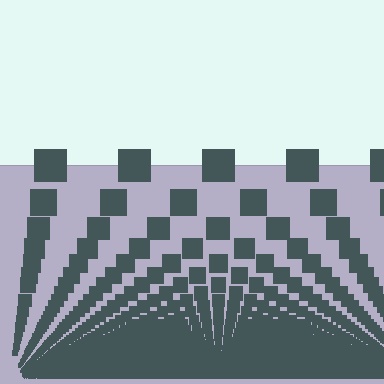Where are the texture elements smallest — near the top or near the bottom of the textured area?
Near the bottom.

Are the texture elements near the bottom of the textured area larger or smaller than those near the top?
Smaller. The gradient is inverted — elements near the bottom are smaller and denser.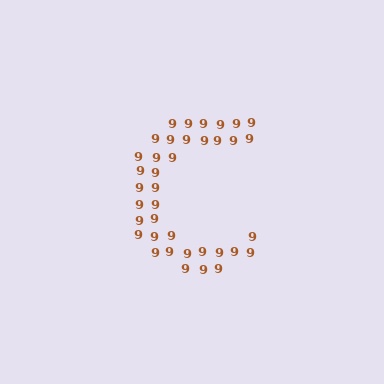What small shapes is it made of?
It is made of small digit 9's.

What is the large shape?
The large shape is the letter C.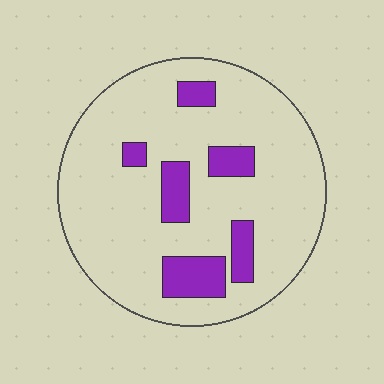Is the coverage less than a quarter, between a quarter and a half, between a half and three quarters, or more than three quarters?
Less than a quarter.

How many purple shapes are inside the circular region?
6.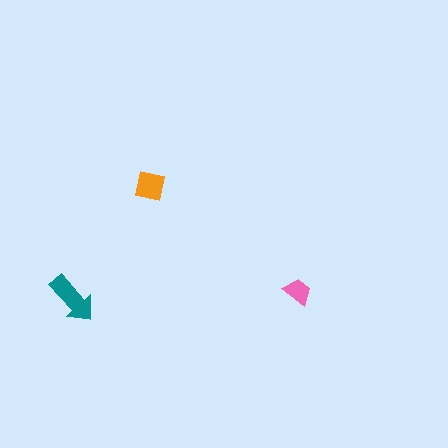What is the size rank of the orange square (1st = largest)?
2nd.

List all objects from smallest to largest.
The pink trapezoid, the orange square, the teal arrow.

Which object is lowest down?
The teal arrow is bottommost.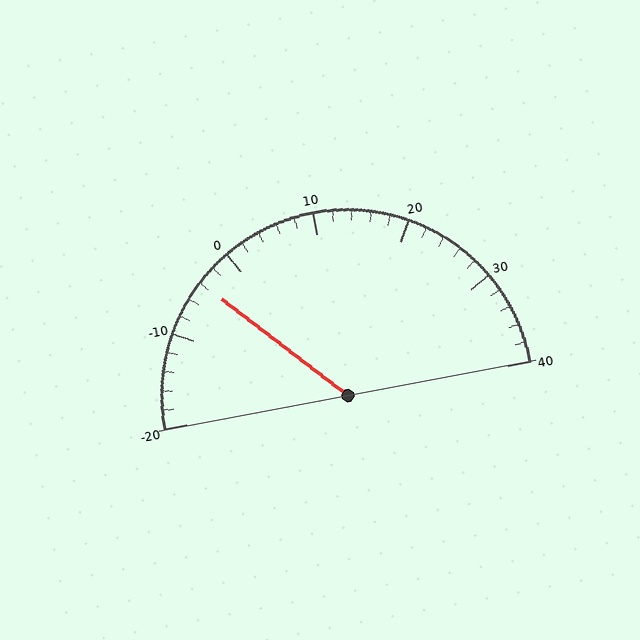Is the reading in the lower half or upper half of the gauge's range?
The reading is in the lower half of the range (-20 to 40).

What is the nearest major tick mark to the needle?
The nearest major tick mark is 0.